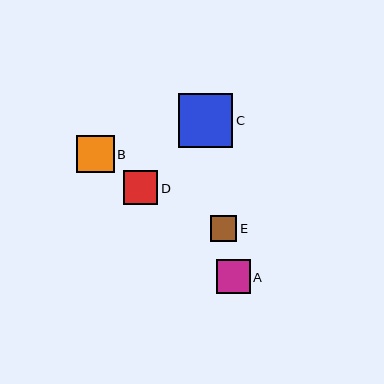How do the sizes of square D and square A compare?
Square D and square A are approximately the same size.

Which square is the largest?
Square C is the largest with a size of approximately 54 pixels.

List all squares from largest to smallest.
From largest to smallest: C, B, D, A, E.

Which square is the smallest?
Square E is the smallest with a size of approximately 26 pixels.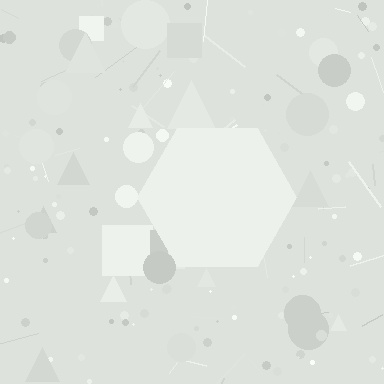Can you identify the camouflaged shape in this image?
The camouflaged shape is a hexagon.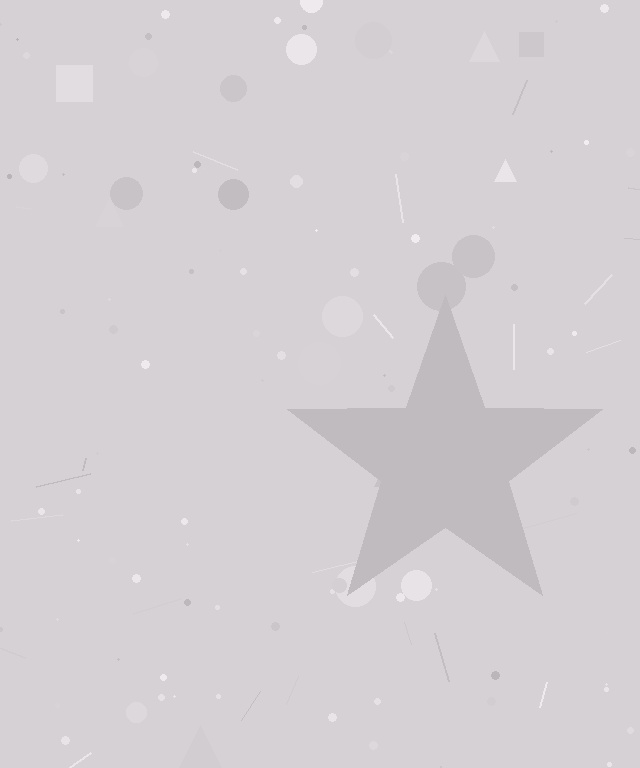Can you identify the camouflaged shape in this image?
The camouflaged shape is a star.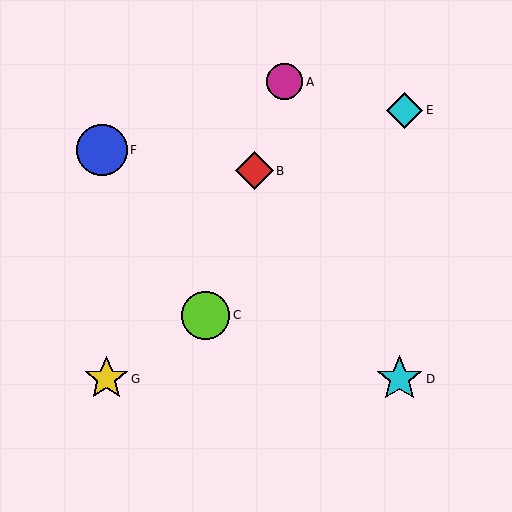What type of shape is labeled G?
Shape G is a yellow star.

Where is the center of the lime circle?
The center of the lime circle is at (206, 315).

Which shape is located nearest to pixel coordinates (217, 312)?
The lime circle (labeled C) at (206, 315) is nearest to that location.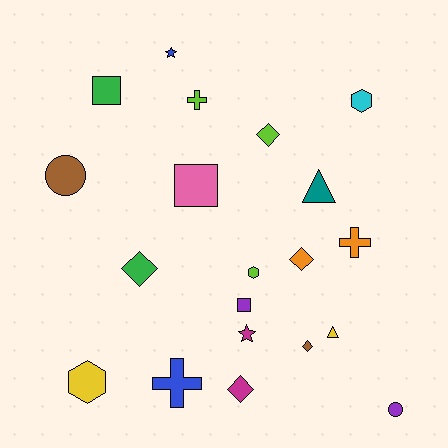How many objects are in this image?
There are 20 objects.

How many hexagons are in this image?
There are 3 hexagons.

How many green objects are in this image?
There are 2 green objects.